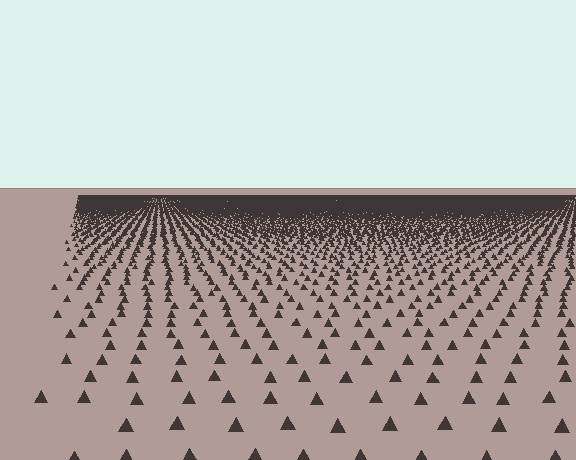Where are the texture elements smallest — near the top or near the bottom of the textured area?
Near the top.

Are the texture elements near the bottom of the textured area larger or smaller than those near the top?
Larger. Near the bottom, elements are closer to the viewer and appear at a bigger on-screen size.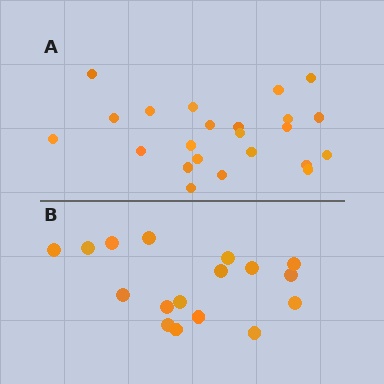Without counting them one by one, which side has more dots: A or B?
Region A (the top region) has more dots.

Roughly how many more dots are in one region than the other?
Region A has about 6 more dots than region B.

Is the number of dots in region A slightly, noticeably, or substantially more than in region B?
Region A has noticeably more, but not dramatically so. The ratio is roughly 1.4 to 1.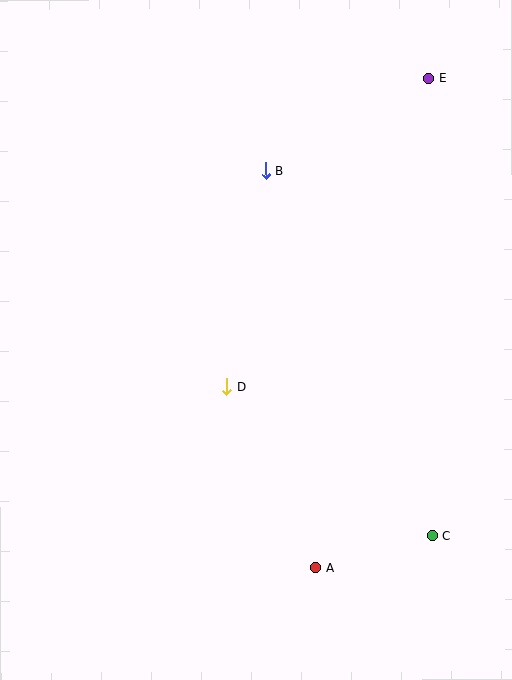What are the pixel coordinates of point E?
Point E is at (429, 79).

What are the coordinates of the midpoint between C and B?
The midpoint between C and B is at (349, 353).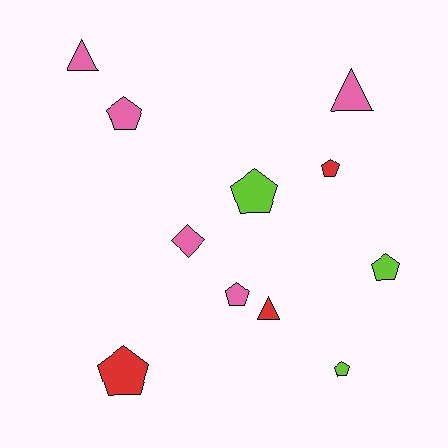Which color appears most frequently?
Pink, with 5 objects.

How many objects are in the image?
There are 11 objects.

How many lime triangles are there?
There are no lime triangles.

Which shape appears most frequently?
Pentagon, with 7 objects.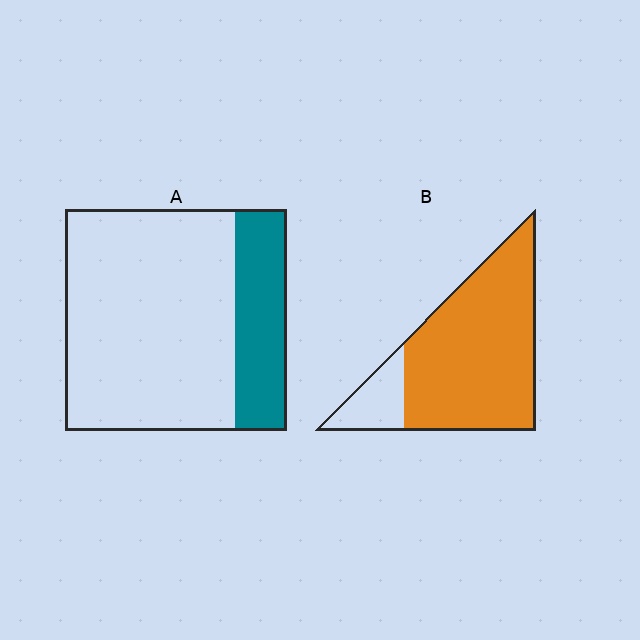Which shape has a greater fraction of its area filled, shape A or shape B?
Shape B.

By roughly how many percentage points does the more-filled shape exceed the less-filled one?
By roughly 60 percentage points (B over A).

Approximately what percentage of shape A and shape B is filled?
A is approximately 25% and B is approximately 85%.